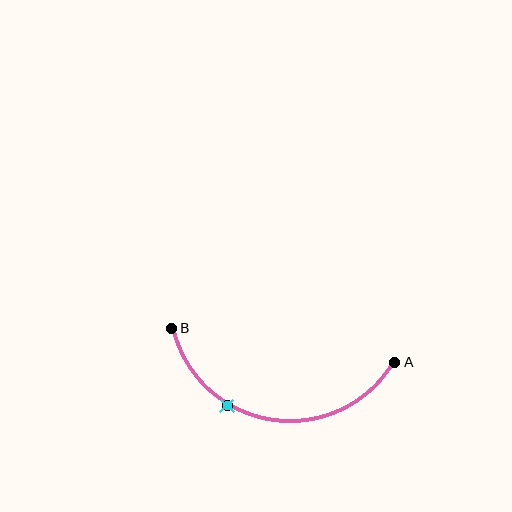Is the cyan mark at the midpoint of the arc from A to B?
No. The cyan mark lies on the arc but is closer to endpoint B. The arc midpoint would be at the point on the curve equidistant along the arc from both A and B.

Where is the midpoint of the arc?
The arc midpoint is the point on the curve farthest from the straight line joining A and B. It sits below that line.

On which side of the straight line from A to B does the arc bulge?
The arc bulges below the straight line connecting A and B.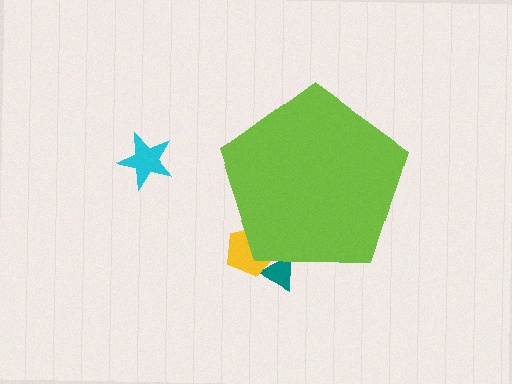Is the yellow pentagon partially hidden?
Yes, the yellow pentagon is partially hidden behind the lime pentagon.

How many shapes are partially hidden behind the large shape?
2 shapes are partially hidden.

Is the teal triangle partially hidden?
Yes, the teal triangle is partially hidden behind the lime pentagon.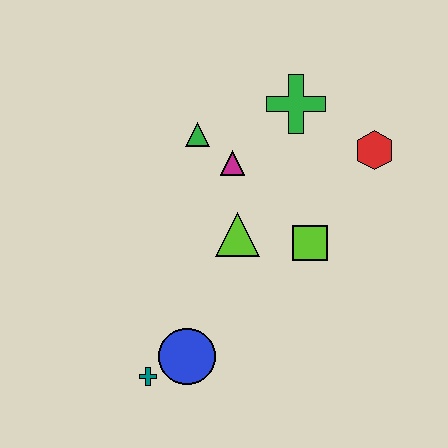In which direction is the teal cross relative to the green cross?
The teal cross is below the green cross.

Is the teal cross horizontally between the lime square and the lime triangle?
No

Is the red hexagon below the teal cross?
No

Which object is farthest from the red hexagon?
The teal cross is farthest from the red hexagon.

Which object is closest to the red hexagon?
The green cross is closest to the red hexagon.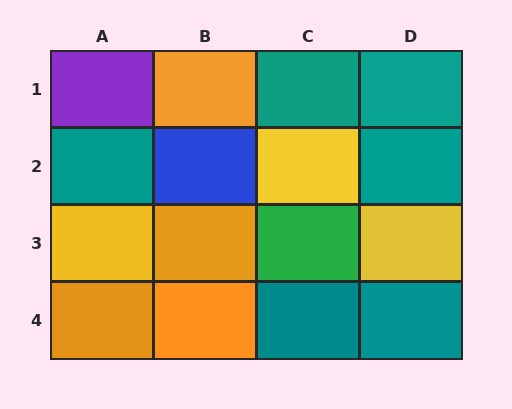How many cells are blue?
1 cell is blue.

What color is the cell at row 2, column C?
Yellow.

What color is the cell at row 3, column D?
Yellow.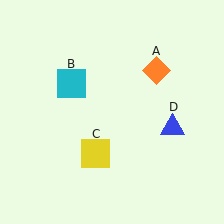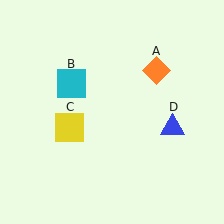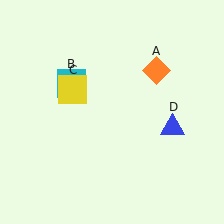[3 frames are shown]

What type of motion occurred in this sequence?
The yellow square (object C) rotated clockwise around the center of the scene.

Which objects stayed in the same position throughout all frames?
Orange diamond (object A) and cyan square (object B) and blue triangle (object D) remained stationary.